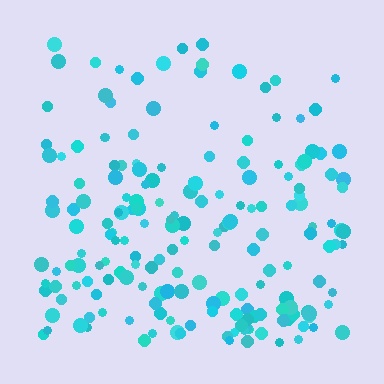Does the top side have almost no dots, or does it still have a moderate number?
Still a moderate number, just noticeably fewer than the bottom.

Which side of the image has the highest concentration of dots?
The bottom.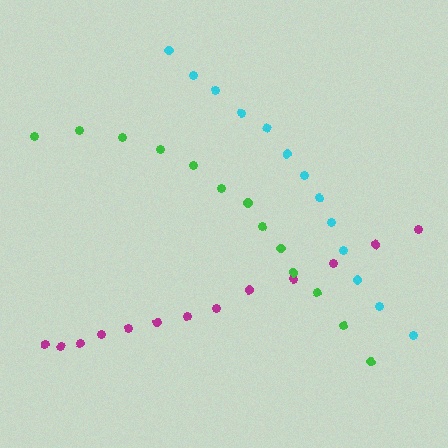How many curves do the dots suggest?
There are 3 distinct paths.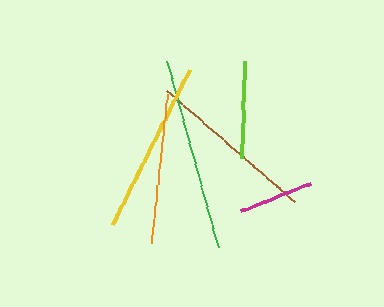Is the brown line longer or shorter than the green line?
The green line is longer than the brown line.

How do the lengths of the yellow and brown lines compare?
The yellow and brown lines are approximately the same length.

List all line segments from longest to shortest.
From longest to shortest: green, yellow, brown, orange, lime, magenta.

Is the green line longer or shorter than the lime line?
The green line is longer than the lime line.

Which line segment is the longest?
The green line is the longest at approximately 193 pixels.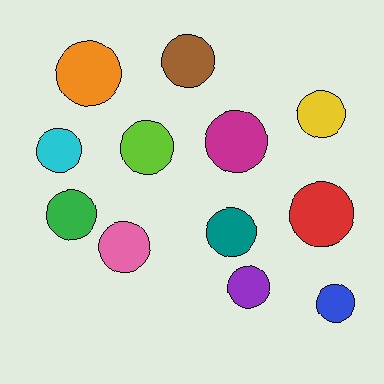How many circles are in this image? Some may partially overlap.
There are 12 circles.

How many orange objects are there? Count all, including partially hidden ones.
There is 1 orange object.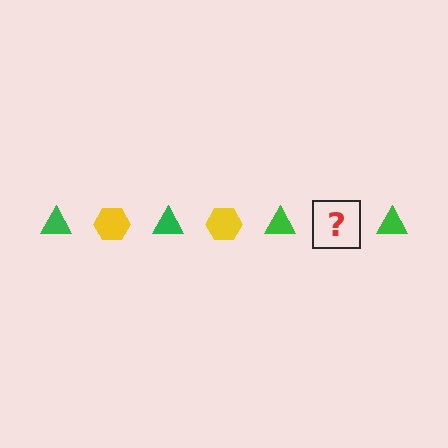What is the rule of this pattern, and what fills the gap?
The rule is that the pattern alternates between green triangle and yellow hexagon. The gap should be filled with a yellow hexagon.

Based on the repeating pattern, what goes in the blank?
The blank should be a yellow hexagon.